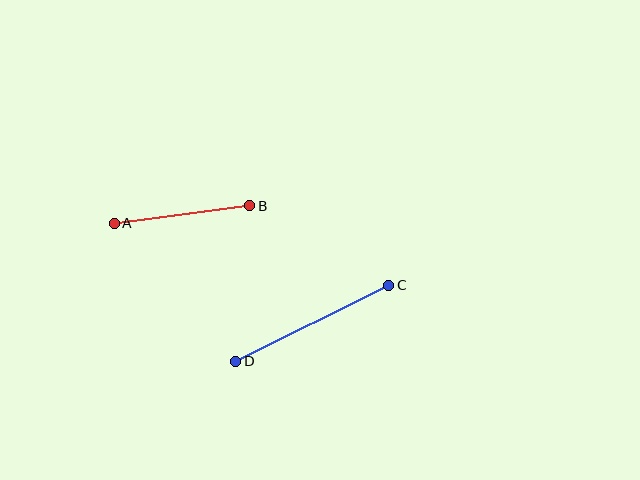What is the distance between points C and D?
The distance is approximately 171 pixels.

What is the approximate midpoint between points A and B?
The midpoint is at approximately (182, 215) pixels.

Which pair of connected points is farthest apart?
Points C and D are farthest apart.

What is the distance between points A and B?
The distance is approximately 137 pixels.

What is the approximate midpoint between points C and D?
The midpoint is at approximately (312, 323) pixels.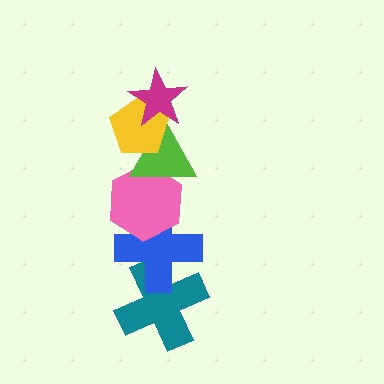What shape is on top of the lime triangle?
The yellow pentagon is on top of the lime triangle.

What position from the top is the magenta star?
The magenta star is 1st from the top.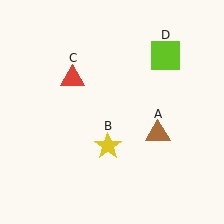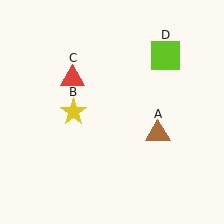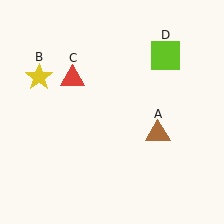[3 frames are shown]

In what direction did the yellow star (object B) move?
The yellow star (object B) moved up and to the left.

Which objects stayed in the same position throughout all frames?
Brown triangle (object A) and red triangle (object C) and lime square (object D) remained stationary.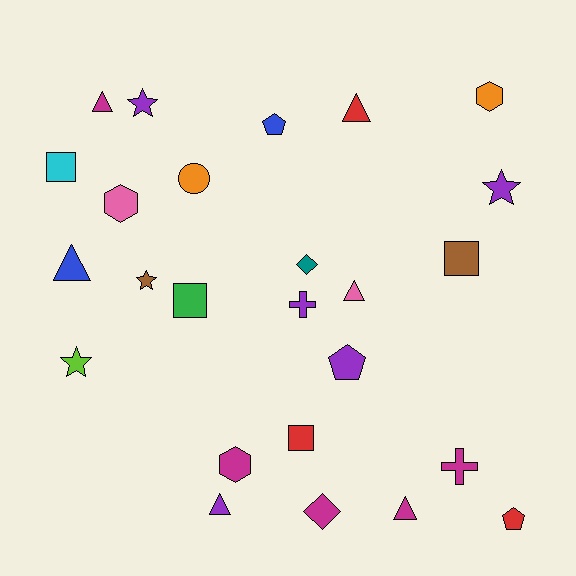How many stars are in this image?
There are 4 stars.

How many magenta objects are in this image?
There are 5 magenta objects.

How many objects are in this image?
There are 25 objects.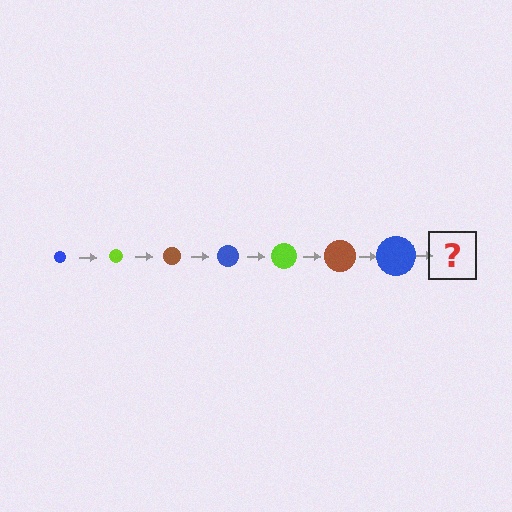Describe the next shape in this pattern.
It should be a lime circle, larger than the previous one.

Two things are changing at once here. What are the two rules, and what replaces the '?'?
The two rules are that the circle grows larger each step and the color cycles through blue, lime, and brown. The '?' should be a lime circle, larger than the previous one.